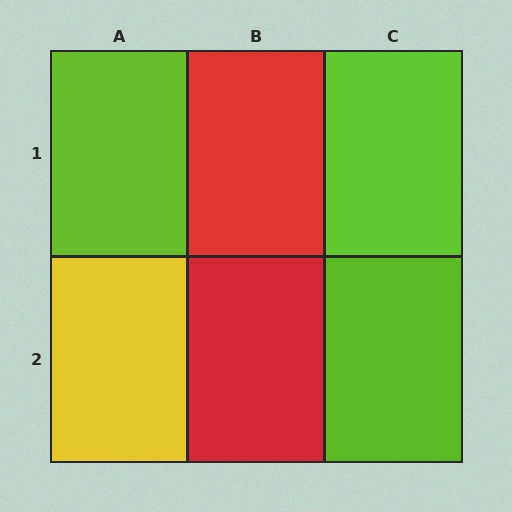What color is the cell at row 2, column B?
Red.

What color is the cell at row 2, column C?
Lime.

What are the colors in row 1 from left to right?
Lime, red, lime.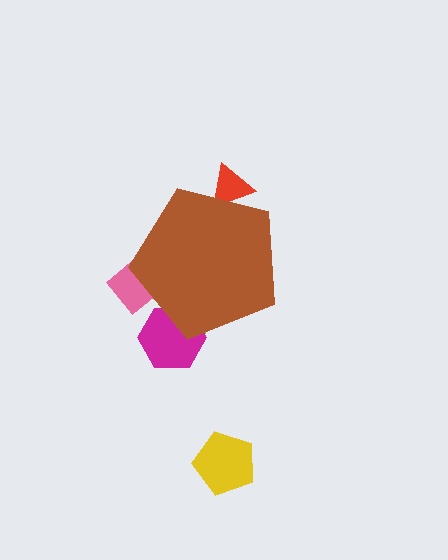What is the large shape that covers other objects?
A brown pentagon.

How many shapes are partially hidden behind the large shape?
4 shapes are partially hidden.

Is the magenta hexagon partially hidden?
Yes, the magenta hexagon is partially hidden behind the brown pentagon.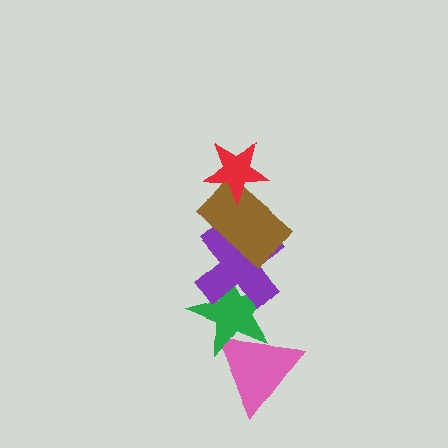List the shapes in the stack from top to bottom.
From top to bottom: the red star, the brown rectangle, the purple cross, the green star, the pink triangle.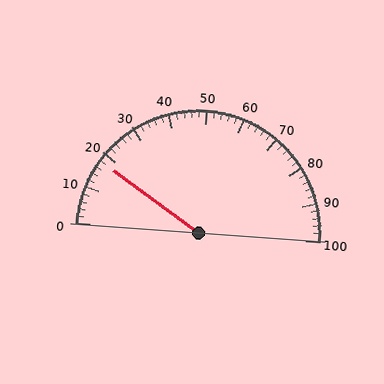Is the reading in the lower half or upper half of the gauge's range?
The reading is in the lower half of the range (0 to 100).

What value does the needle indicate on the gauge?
The needle indicates approximately 18.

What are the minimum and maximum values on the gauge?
The gauge ranges from 0 to 100.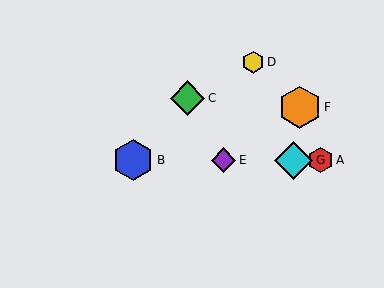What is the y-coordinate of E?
Object E is at y≈160.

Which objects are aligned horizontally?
Objects A, B, E, G are aligned horizontally.